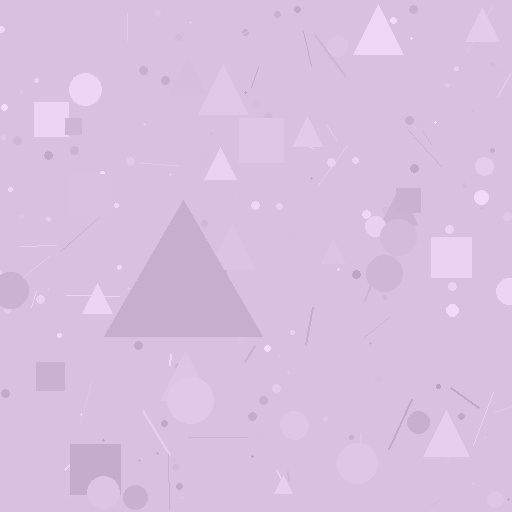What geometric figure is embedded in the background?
A triangle is embedded in the background.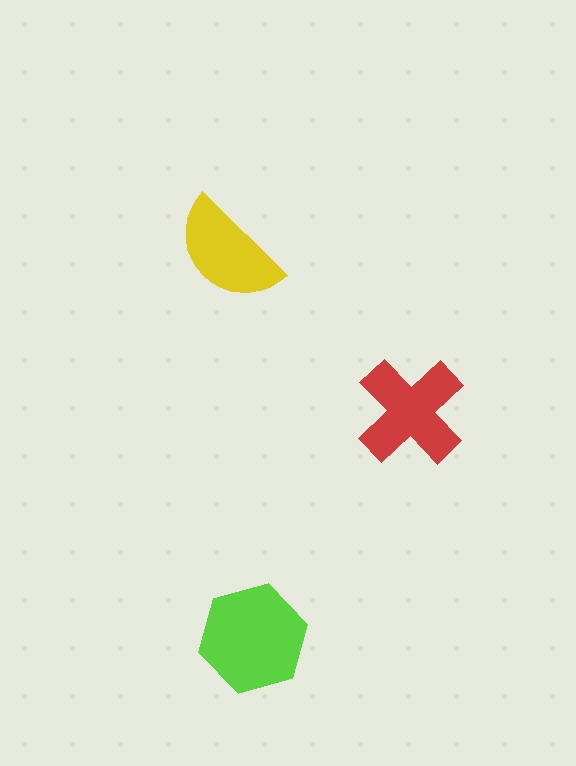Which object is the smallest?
The yellow semicircle.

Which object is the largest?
The lime hexagon.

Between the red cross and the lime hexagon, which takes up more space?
The lime hexagon.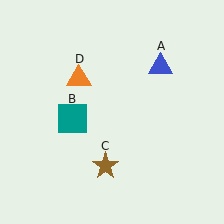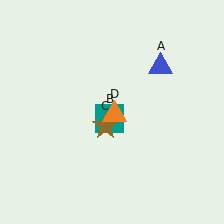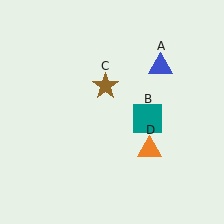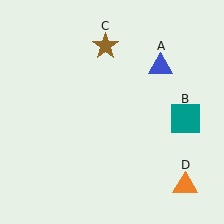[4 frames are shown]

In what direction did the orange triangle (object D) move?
The orange triangle (object D) moved down and to the right.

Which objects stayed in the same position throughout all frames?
Blue triangle (object A) remained stationary.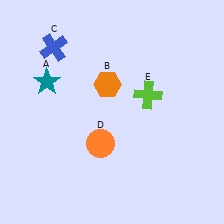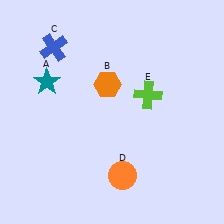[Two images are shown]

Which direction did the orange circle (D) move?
The orange circle (D) moved down.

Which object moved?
The orange circle (D) moved down.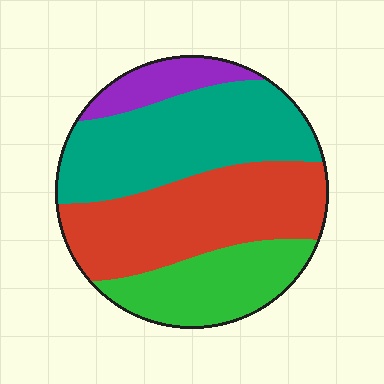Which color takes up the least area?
Purple, at roughly 10%.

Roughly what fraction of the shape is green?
Green takes up between a sixth and a third of the shape.